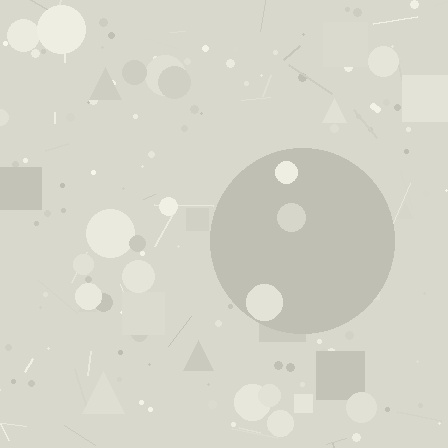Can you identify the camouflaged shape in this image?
The camouflaged shape is a circle.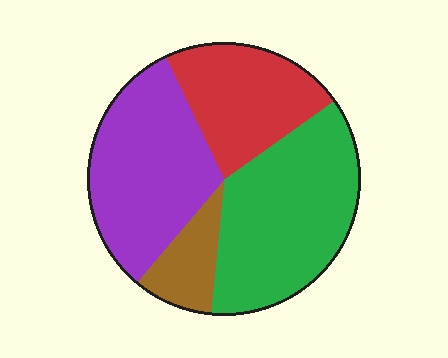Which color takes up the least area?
Brown, at roughly 10%.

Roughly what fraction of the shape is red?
Red takes up less than a quarter of the shape.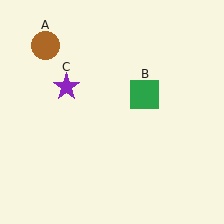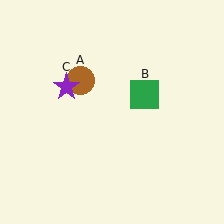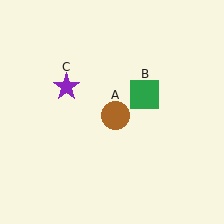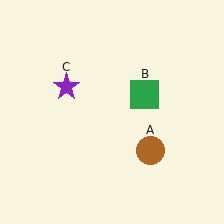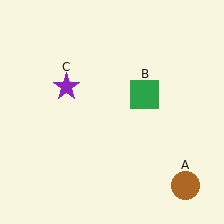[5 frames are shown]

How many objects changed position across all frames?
1 object changed position: brown circle (object A).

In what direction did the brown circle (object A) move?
The brown circle (object A) moved down and to the right.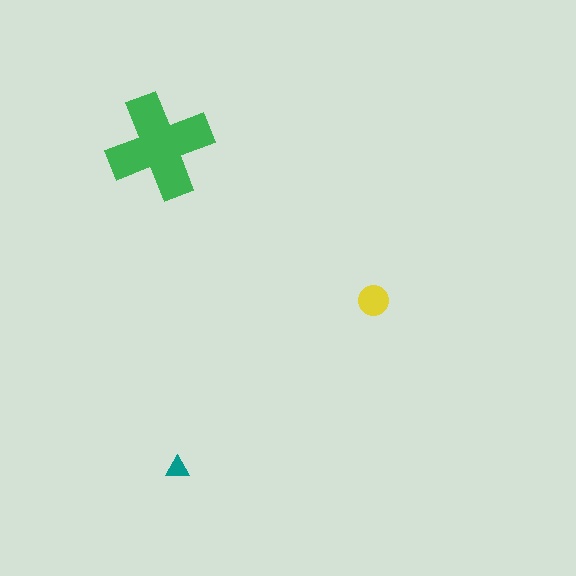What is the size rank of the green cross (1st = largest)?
1st.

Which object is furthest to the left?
The green cross is leftmost.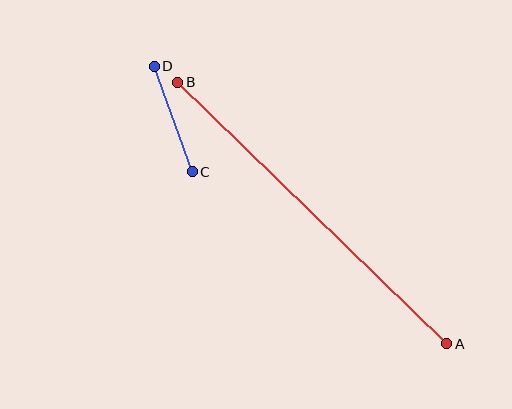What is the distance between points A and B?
The distance is approximately 375 pixels.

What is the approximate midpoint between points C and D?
The midpoint is at approximately (173, 119) pixels.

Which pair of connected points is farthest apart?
Points A and B are farthest apart.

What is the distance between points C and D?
The distance is approximately 113 pixels.